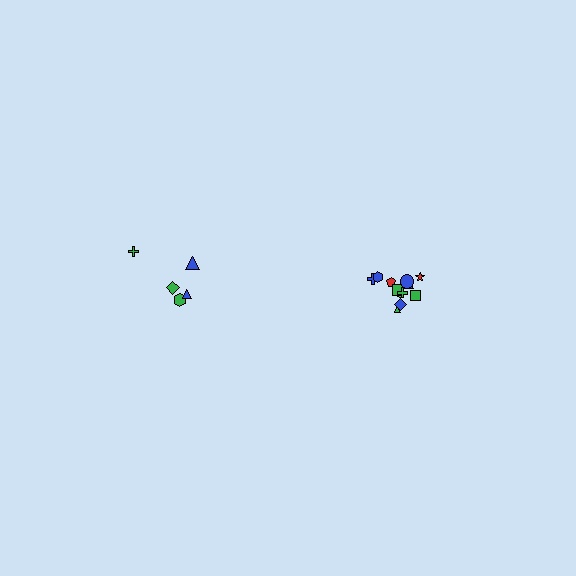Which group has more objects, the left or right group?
The right group.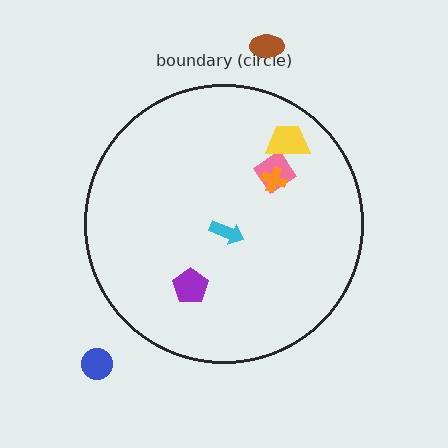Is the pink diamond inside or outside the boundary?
Inside.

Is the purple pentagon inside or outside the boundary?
Inside.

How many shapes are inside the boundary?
5 inside, 2 outside.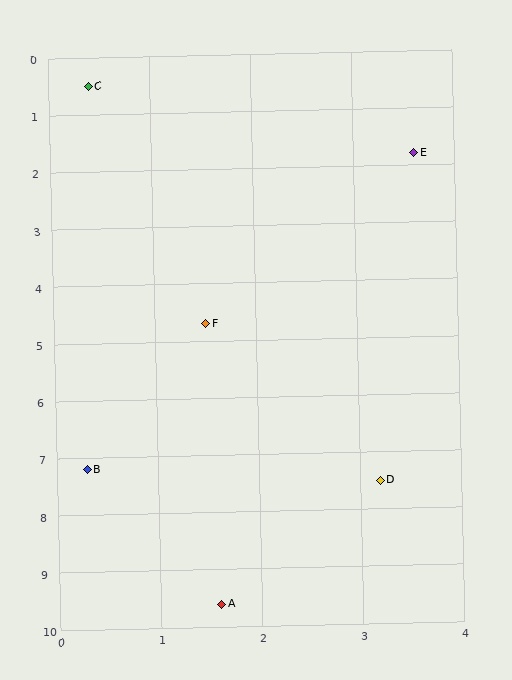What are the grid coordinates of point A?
Point A is at approximately (1.6, 9.6).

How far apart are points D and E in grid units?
Points D and E are about 5.7 grid units apart.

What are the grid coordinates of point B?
Point B is at approximately (0.3, 7.2).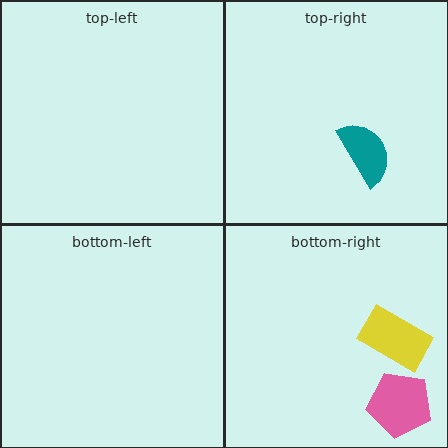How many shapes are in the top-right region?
1.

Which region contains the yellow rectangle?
The bottom-right region.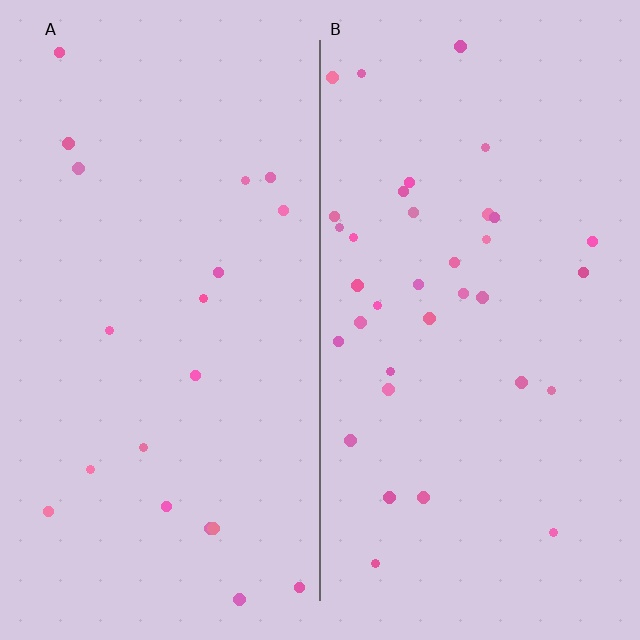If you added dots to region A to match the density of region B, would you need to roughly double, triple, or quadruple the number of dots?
Approximately double.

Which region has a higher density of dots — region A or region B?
B (the right).